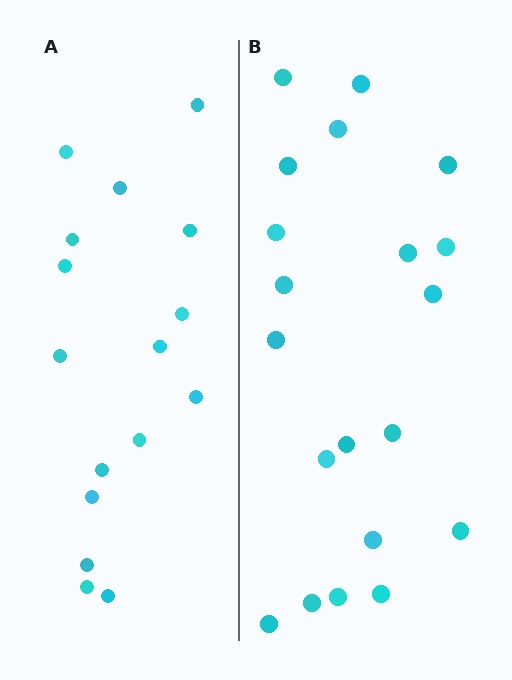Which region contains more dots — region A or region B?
Region B (the right region) has more dots.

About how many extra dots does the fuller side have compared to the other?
Region B has about 4 more dots than region A.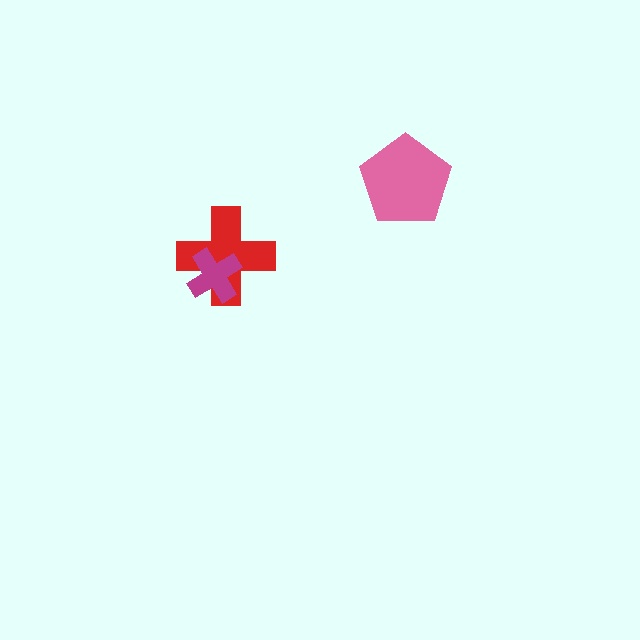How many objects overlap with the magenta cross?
1 object overlaps with the magenta cross.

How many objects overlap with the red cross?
1 object overlaps with the red cross.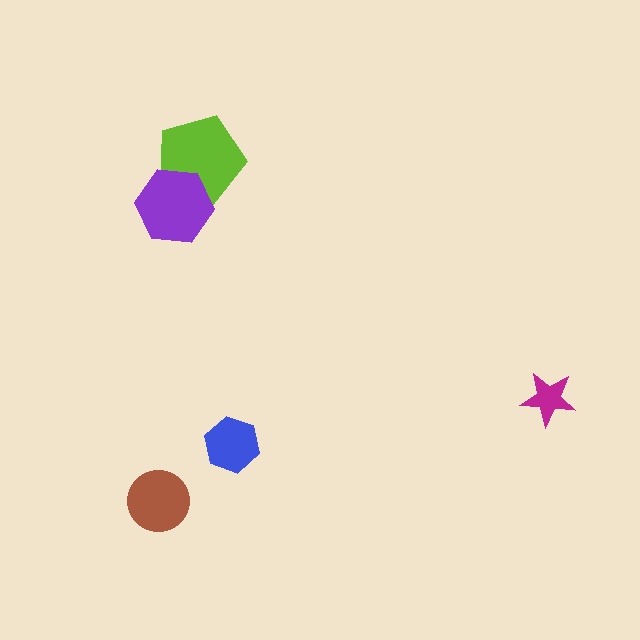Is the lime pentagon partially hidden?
Yes, it is partially covered by another shape.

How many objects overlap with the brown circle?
0 objects overlap with the brown circle.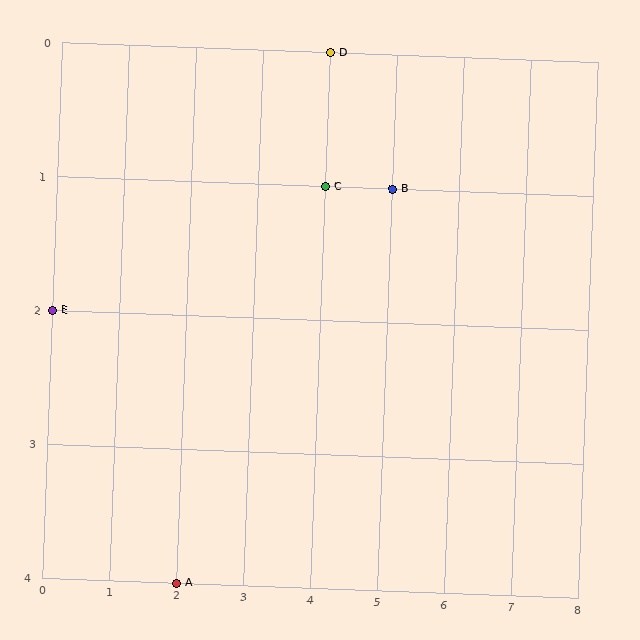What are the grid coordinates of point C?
Point C is at grid coordinates (4, 1).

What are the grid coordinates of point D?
Point D is at grid coordinates (4, 0).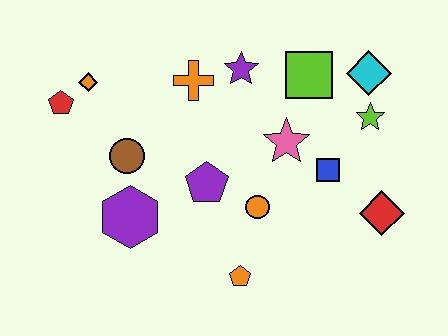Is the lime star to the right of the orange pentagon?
Yes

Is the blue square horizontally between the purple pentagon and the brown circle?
No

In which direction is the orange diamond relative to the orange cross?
The orange diamond is to the left of the orange cross.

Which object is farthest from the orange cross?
The red diamond is farthest from the orange cross.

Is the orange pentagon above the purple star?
No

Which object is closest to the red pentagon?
The orange diamond is closest to the red pentagon.